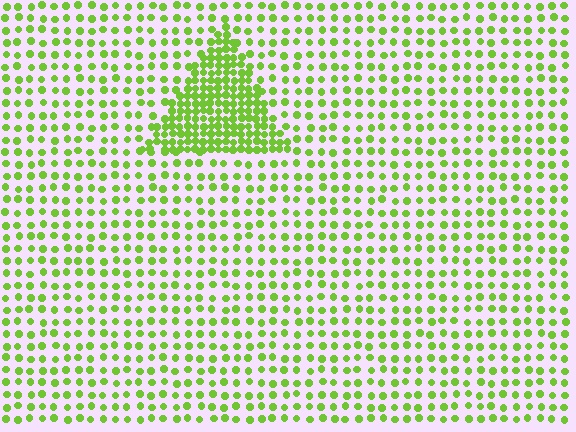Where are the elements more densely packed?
The elements are more densely packed inside the triangle boundary.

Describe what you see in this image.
The image contains small lime elements arranged at two different densities. A triangle-shaped region is visible where the elements are more densely packed than the surrounding area.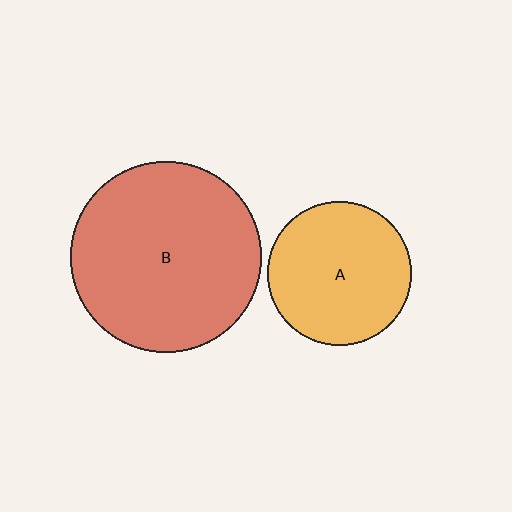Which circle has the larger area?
Circle B (red).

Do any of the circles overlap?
No, none of the circles overlap.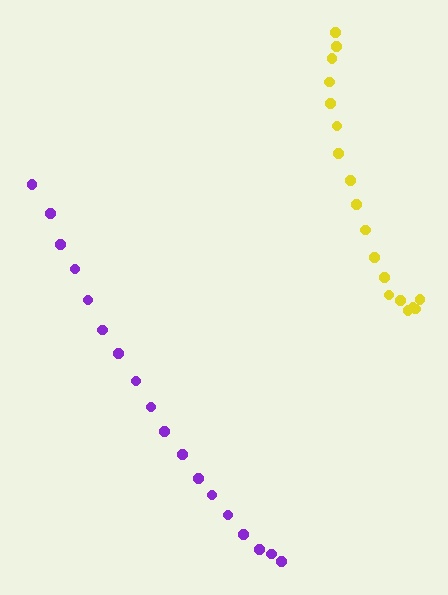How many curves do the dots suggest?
There are 2 distinct paths.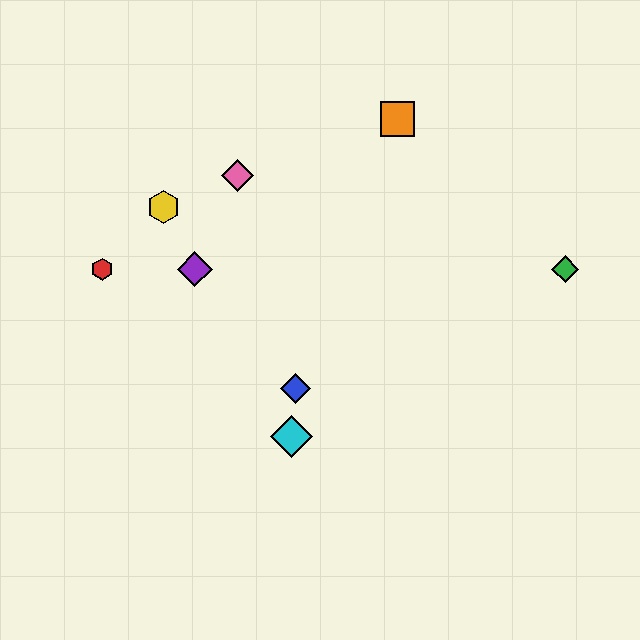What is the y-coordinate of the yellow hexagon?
The yellow hexagon is at y≈207.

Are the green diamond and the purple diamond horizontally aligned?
Yes, both are at y≈269.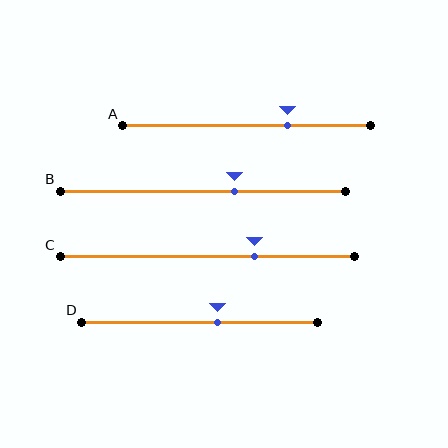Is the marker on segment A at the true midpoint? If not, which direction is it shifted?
No, the marker on segment A is shifted to the right by about 17% of the segment length.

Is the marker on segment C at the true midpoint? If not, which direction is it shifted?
No, the marker on segment C is shifted to the right by about 16% of the segment length.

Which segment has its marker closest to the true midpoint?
Segment D has its marker closest to the true midpoint.